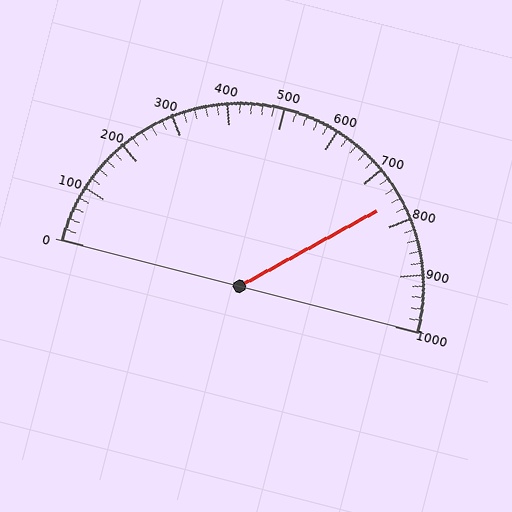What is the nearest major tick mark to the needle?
The nearest major tick mark is 800.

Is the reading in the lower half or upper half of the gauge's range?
The reading is in the upper half of the range (0 to 1000).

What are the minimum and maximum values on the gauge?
The gauge ranges from 0 to 1000.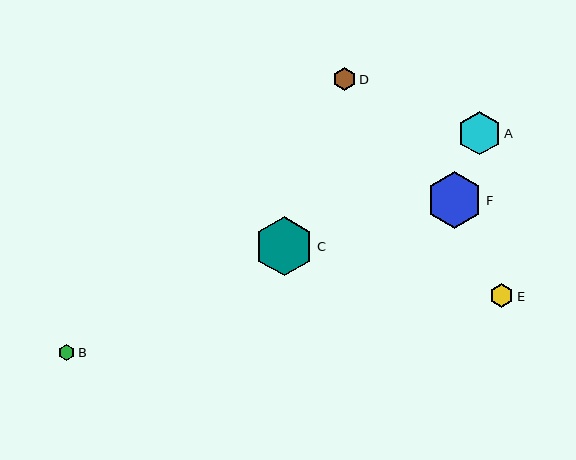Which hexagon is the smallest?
Hexagon B is the smallest with a size of approximately 16 pixels.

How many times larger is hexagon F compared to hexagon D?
Hexagon F is approximately 2.4 times the size of hexagon D.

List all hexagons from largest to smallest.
From largest to smallest: C, F, A, E, D, B.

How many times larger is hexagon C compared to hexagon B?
Hexagon C is approximately 3.7 times the size of hexagon B.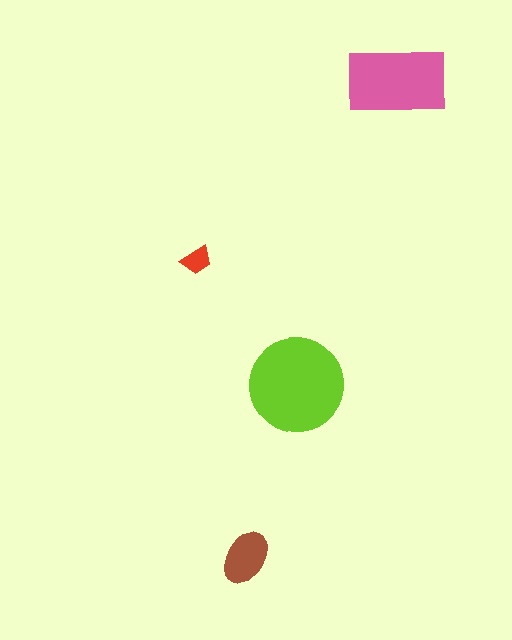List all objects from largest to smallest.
The lime circle, the pink rectangle, the brown ellipse, the red trapezoid.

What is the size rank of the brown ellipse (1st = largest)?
3rd.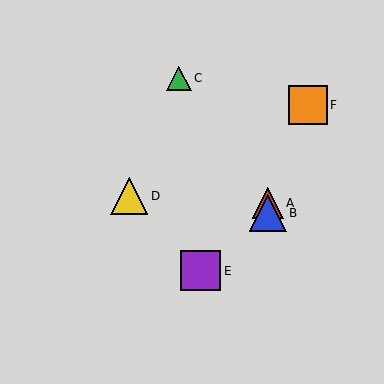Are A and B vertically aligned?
Yes, both are at x≈268.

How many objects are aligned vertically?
2 objects (A, B) are aligned vertically.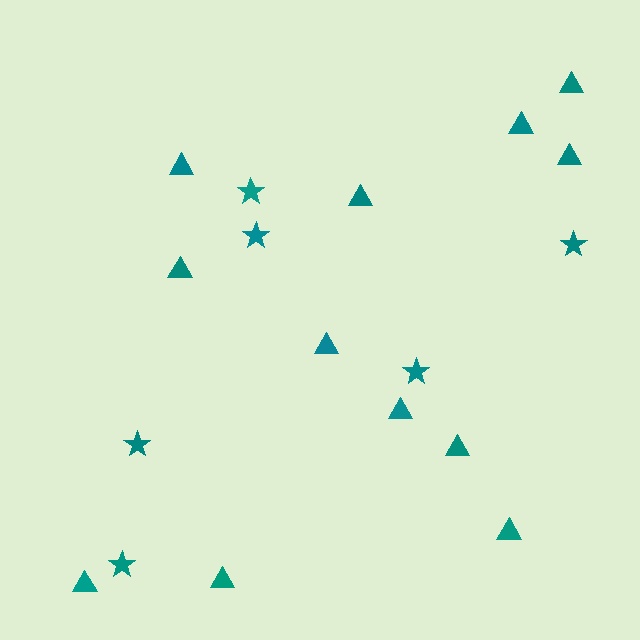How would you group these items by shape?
There are 2 groups: one group of stars (6) and one group of triangles (12).